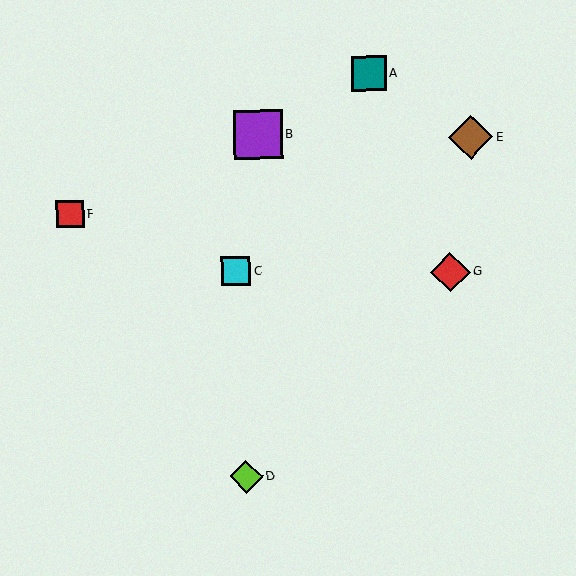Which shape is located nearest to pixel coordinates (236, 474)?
The lime diamond (labeled D) at (246, 476) is nearest to that location.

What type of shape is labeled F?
Shape F is a red square.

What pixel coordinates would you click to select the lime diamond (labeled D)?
Click at (246, 476) to select the lime diamond D.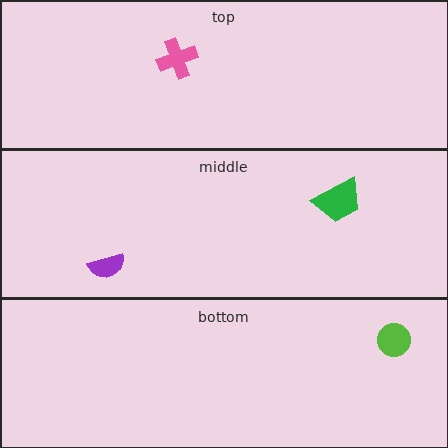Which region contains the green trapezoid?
The middle region.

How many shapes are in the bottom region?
1.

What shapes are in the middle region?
The green trapezoid, the purple semicircle.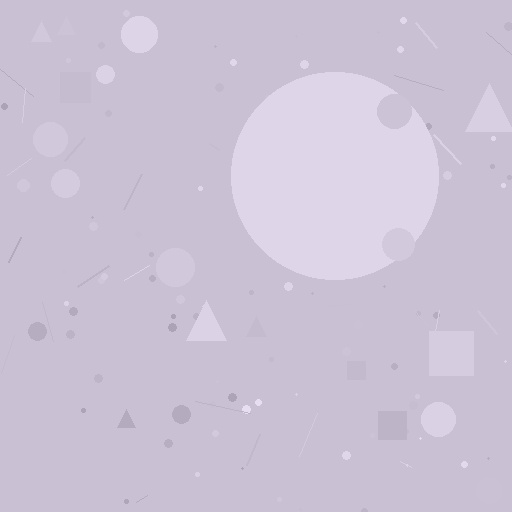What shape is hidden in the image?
A circle is hidden in the image.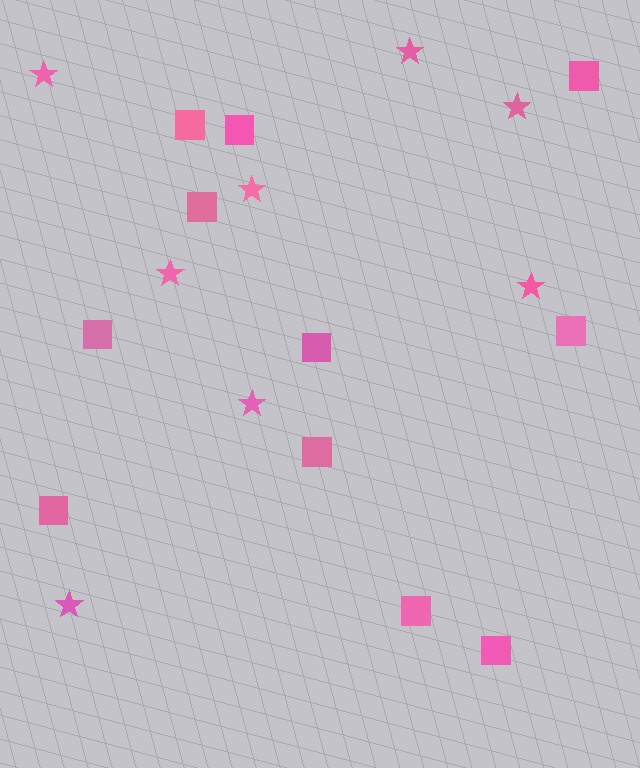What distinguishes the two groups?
There are 2 groups: one group of stars (8) and one group of squares (11).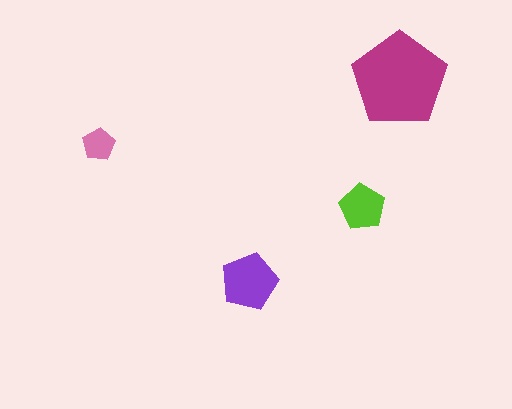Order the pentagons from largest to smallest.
the magenta one, the purple one, the lime one, the pink one.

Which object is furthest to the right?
The magenta pentagon is rightmost.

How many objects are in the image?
There are 4 objects in the image.